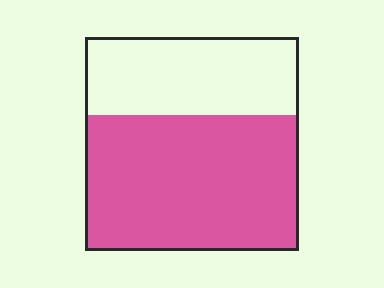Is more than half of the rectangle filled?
Yes.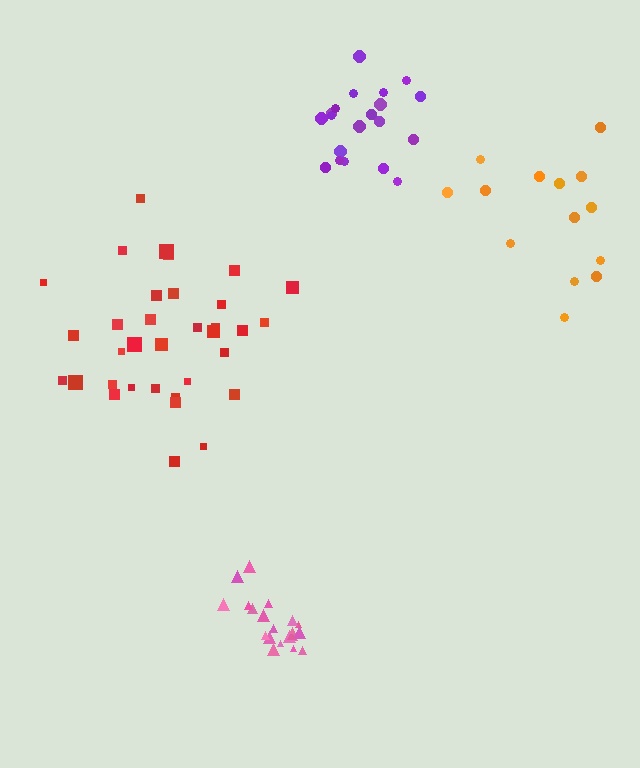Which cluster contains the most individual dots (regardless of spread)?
Red (34).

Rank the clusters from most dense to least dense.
pink, purple, red, orange.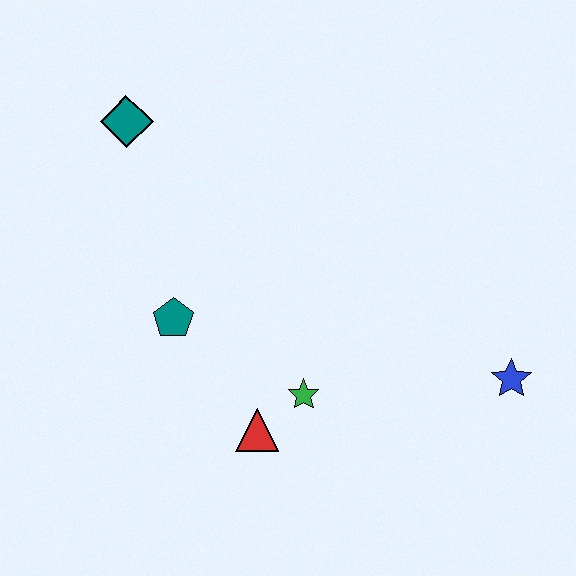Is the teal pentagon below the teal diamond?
Yes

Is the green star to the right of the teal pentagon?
Yes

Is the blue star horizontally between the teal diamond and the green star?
No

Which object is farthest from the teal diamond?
The blue star is farthest from the teal diamond.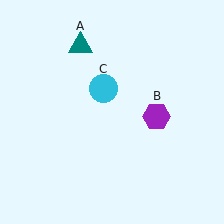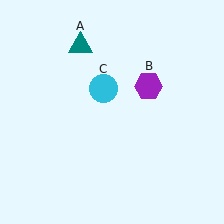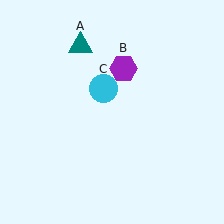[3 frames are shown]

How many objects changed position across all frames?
1 object changed position: purple hexagon (object B).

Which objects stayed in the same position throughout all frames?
Teal triangle (object A) and cyan circle (object C) remained stationary.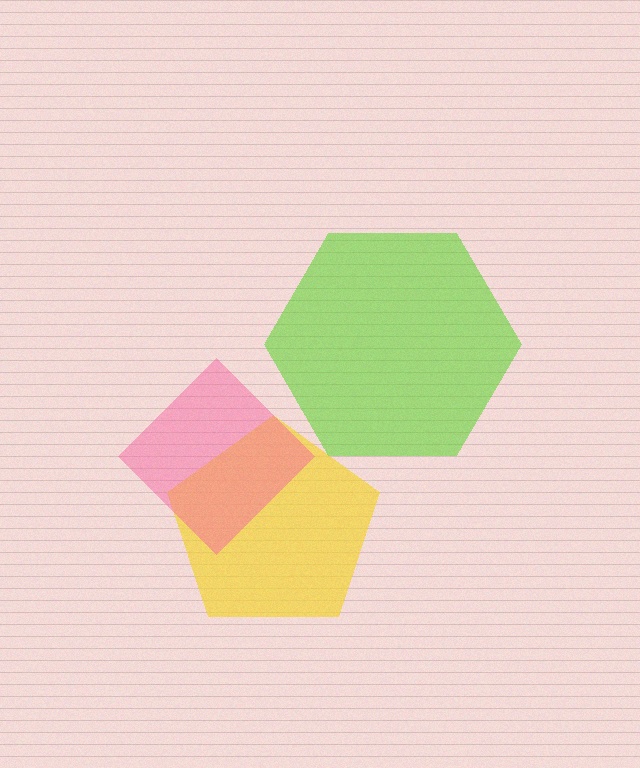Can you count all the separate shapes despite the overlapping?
Yes, there are 3 separate shapes.